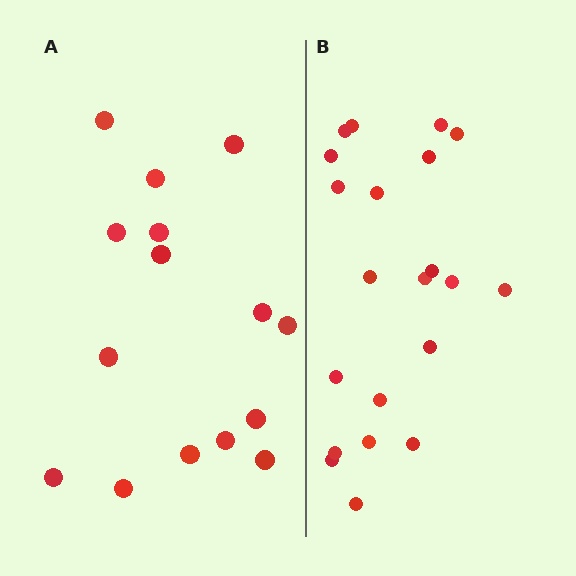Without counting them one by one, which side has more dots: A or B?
Region B (the right region) has more dots.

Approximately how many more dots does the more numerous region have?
Region B has about 6 more dots than region A.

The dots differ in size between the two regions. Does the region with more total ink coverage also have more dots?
No. Region A has more total ink coverage because its dots are larger, but region B actually contains more individual dots. Total area can be misleading — the number of items is what matters here.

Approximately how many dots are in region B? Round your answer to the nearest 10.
About 20 dots. (The exact count is 21, which rounds to 20.)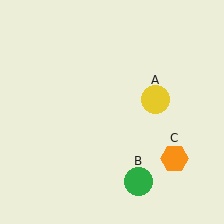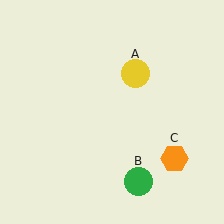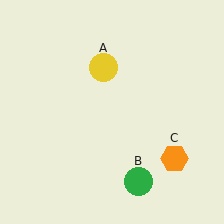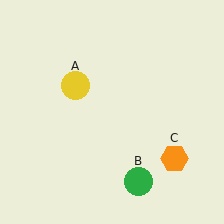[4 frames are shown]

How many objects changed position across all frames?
1 object changed position: yellow circle (object A).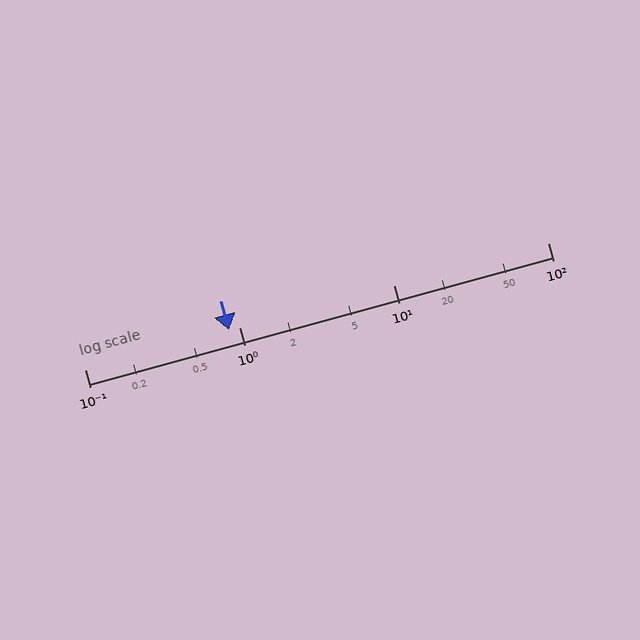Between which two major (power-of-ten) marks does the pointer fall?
The pointer is between 0.1 and 1.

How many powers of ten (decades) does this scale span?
The scale spans 3 decades, from 0.1 to 100.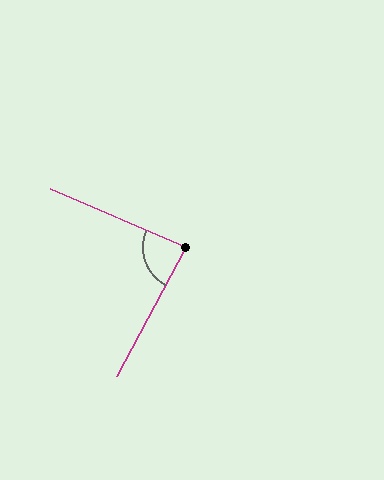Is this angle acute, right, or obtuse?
It is approximately a right angle.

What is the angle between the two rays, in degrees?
Approximately 85 degrees.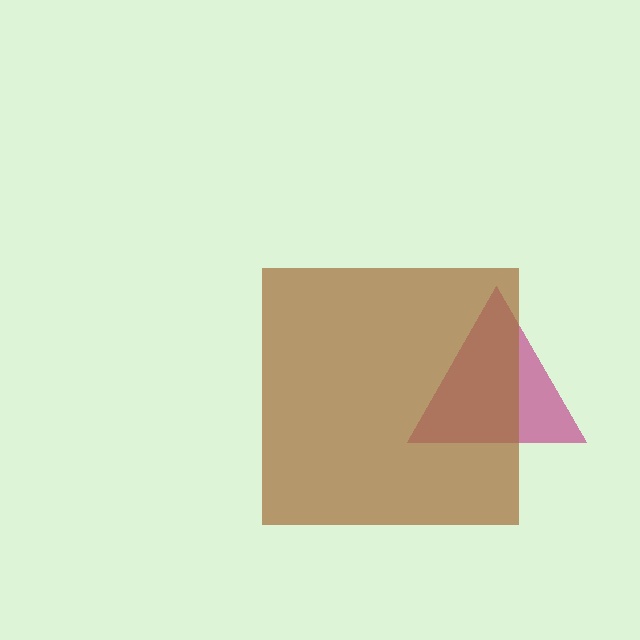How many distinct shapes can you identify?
There are 2 distinct shapes: a magenta triangle, a brown square.